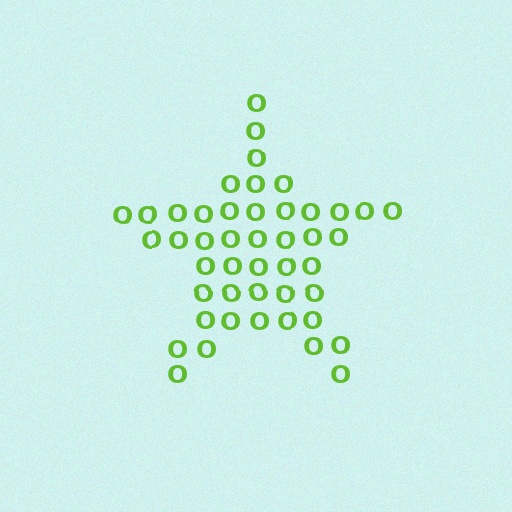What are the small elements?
The small elements are letter O's.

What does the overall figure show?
The overall figure shows a star.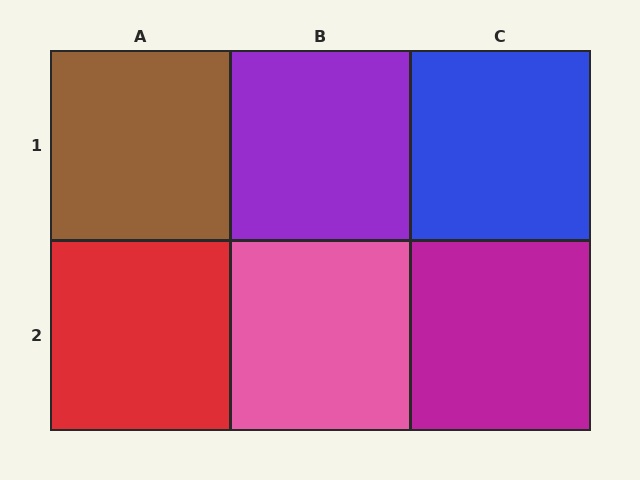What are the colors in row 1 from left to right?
Brown, purple, blue.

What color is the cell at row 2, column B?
Pink.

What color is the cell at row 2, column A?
Red.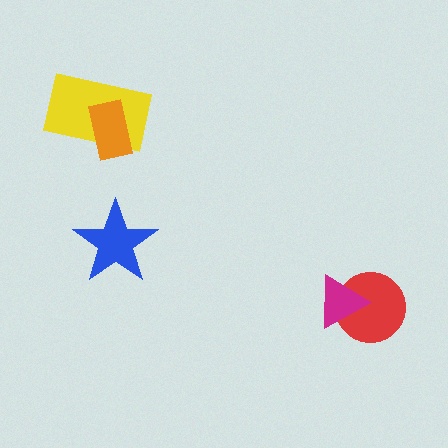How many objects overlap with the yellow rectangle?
1 object overlaps with the yellow rectangle.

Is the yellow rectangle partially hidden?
Yes, it is partially covered by another shape.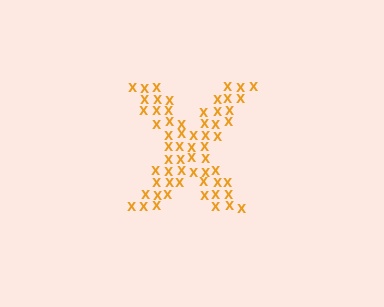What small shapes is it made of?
It is made of small letter X's.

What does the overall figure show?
The overall figure shows the letter X.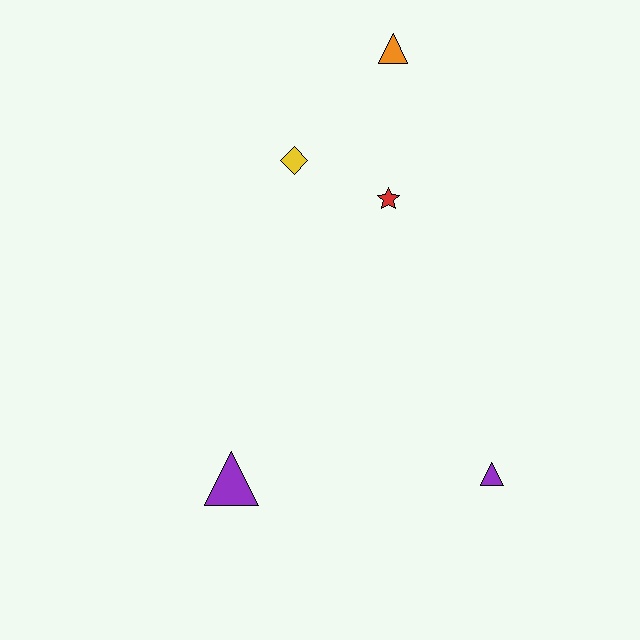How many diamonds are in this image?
There is 1 diamond.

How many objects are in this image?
There are 5 objects.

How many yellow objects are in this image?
There is 1 yellow object.